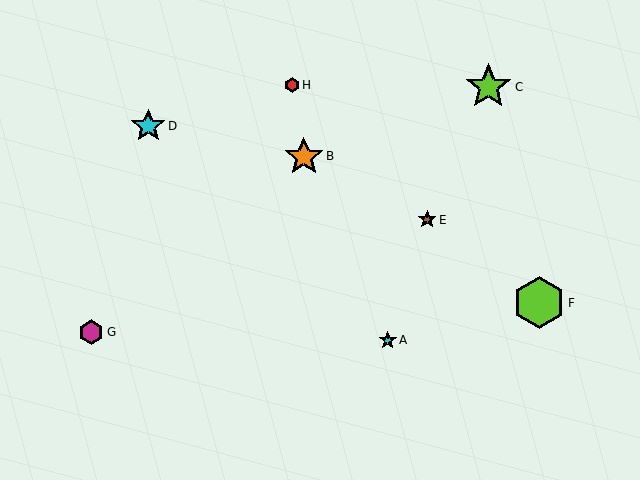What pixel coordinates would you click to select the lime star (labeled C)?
Click at (488, 87) to select the lime star C.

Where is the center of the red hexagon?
The center of the red hexagon is at (292, 85).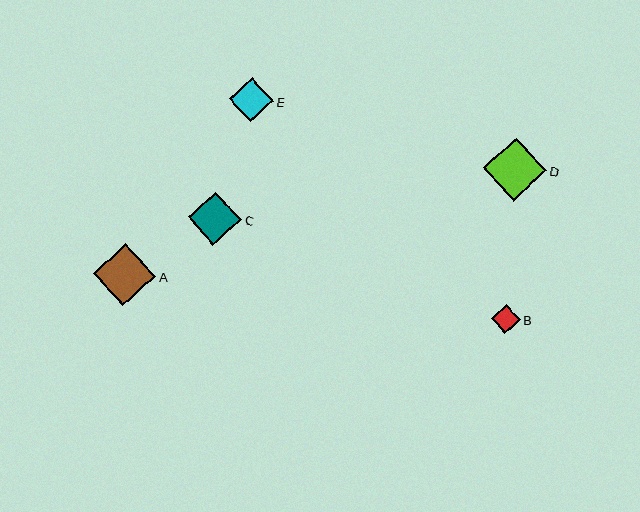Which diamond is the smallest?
Diamond B is the smallest with a size of approximately 29 pixels.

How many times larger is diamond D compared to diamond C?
Diamond D is approximately 1.2 times the size of diamond C.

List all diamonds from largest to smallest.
From largest to smallest: D, A, C, E, B.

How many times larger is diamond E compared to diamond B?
Diamond E is approximately 1.5 times the size of diamond B.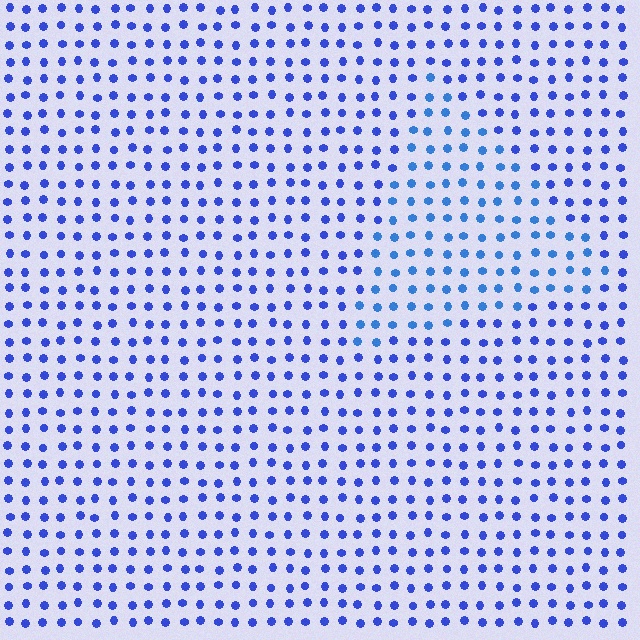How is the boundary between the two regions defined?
The boundary is defined purely by a slight shift in hue (about 20 degrees). Spacing, size, and orientation are identical on both sides.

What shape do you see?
I see a triangle.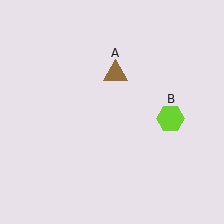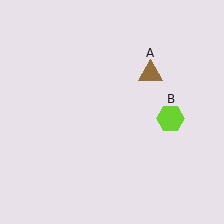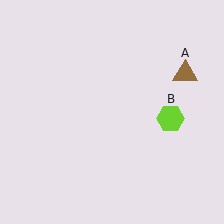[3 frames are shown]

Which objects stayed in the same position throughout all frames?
Lime hexagon (object B) remained stationary.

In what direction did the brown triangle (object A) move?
The brown triangle (object A) moved right.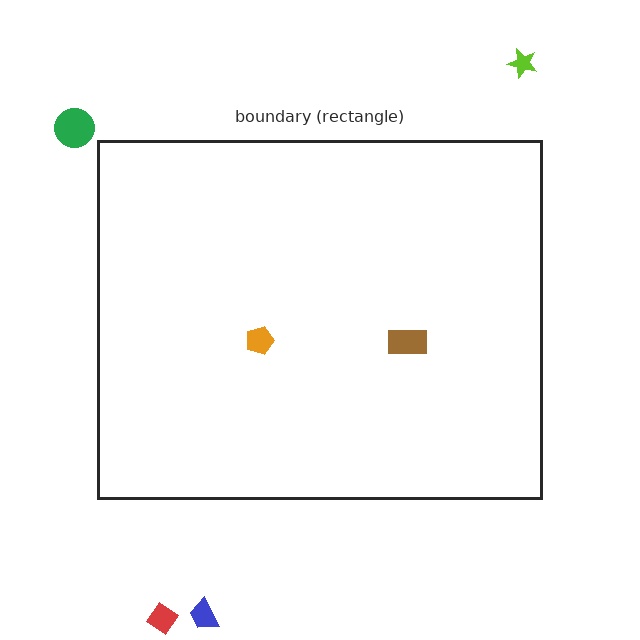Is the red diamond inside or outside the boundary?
Outside.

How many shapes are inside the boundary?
2 inside, 4 outside.